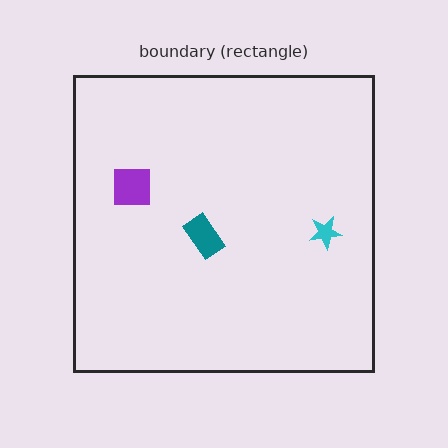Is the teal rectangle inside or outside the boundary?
Inside.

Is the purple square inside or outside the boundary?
Inside.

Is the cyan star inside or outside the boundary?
Inside.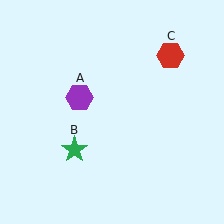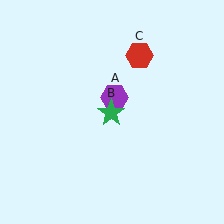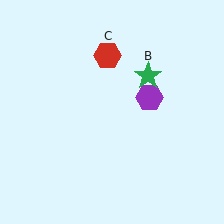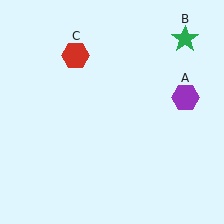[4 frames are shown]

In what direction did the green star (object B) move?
The green star (object B) moved up and to the right.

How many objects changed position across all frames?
3 objects changed position: purple hexagon (object A), green star (object B), red hexagon (object C).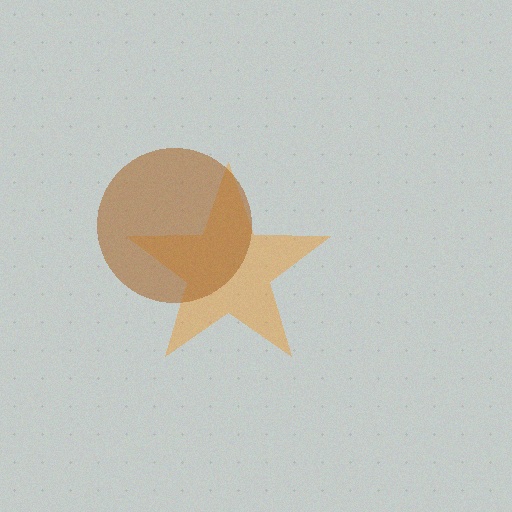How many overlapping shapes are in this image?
There are 2 overlapping shapes in the image.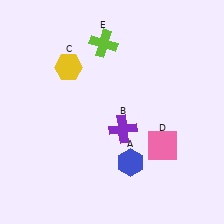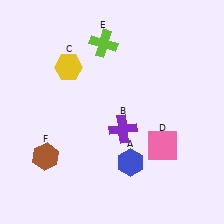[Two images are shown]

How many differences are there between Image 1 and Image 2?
There is 1 difference between the two images.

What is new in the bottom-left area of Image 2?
A brown hexagon (F) was added in the bottom-left area of Image 2.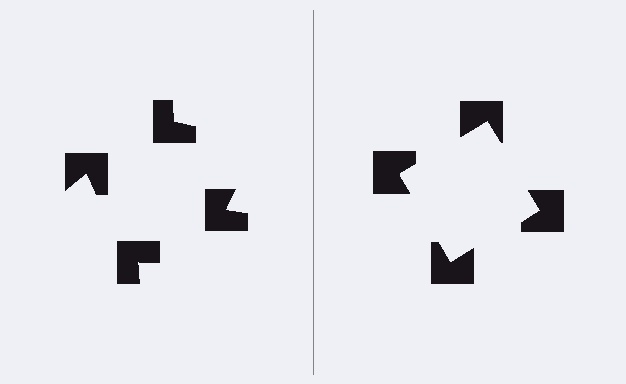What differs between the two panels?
The notched squares are positioned identically on both sides; only the wedge orientations differ. On the right they align to a square; on the left they are misaligned.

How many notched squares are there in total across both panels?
8 — 4 on each side.